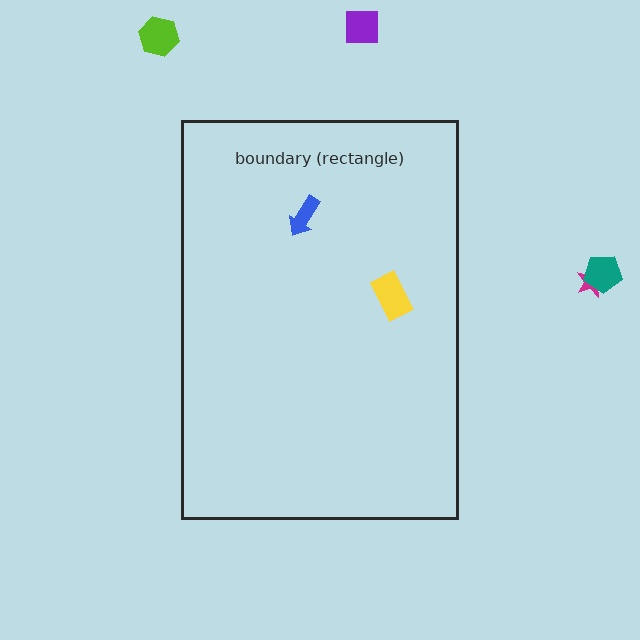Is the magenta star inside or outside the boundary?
Outside.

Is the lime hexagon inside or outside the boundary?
Outside.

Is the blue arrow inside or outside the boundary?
Inside.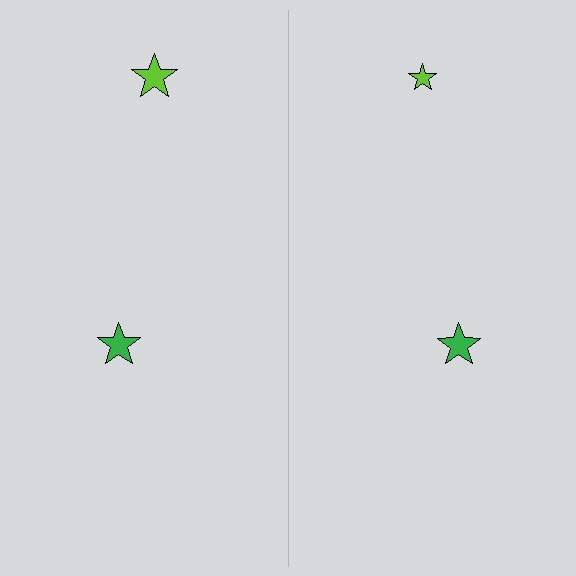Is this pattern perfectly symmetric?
No, the pattern is not perfectly symmetric. The lime star on the right side has a different size than its mirror counterpart.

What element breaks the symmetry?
The lime star on the right side has a different size than its mirror counterpart.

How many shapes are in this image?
There are 4 shapes in this image.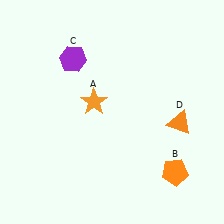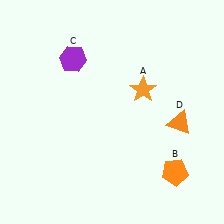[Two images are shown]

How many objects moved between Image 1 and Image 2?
1 object moved between the two images.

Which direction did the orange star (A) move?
The orange star (A) moved right.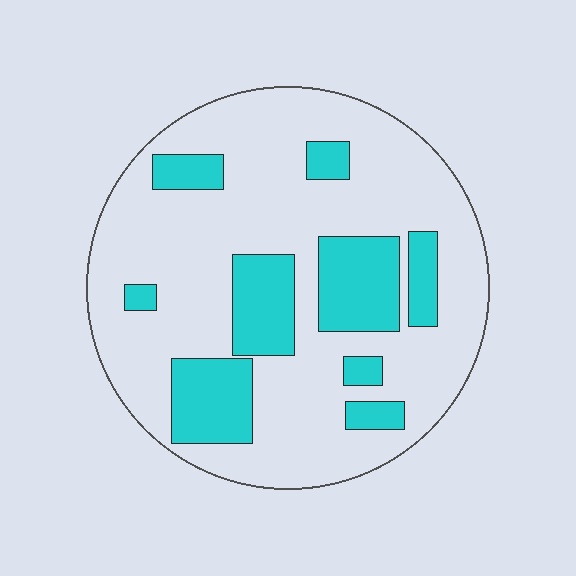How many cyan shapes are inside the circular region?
9.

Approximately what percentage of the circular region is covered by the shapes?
Approximately 25%.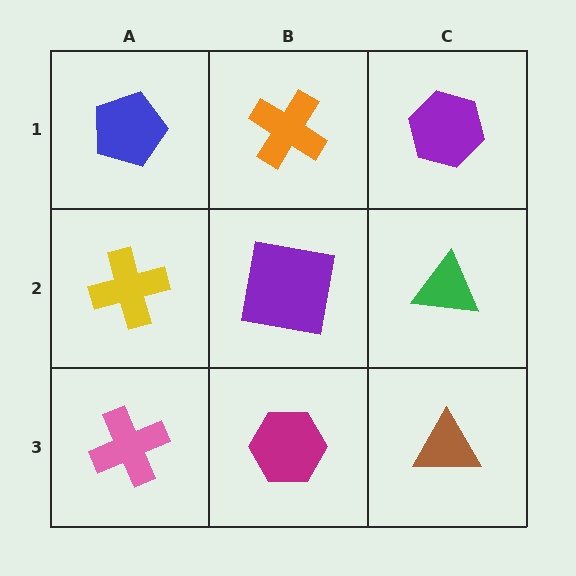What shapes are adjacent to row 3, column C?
A green triangle (row 2, column C), a magenta hexagon (row 3, column B).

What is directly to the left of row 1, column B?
A blue pentagon.